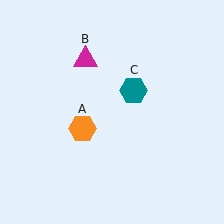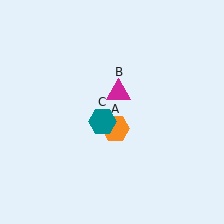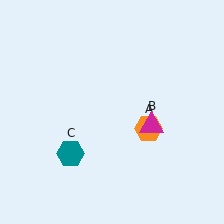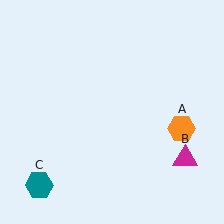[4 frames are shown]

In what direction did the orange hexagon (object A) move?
The orange hexagon (object A) moved right.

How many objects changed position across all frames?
3 objects changed position: orange hexagon (object A), magenta triangle (object B), teal hexagon (object C).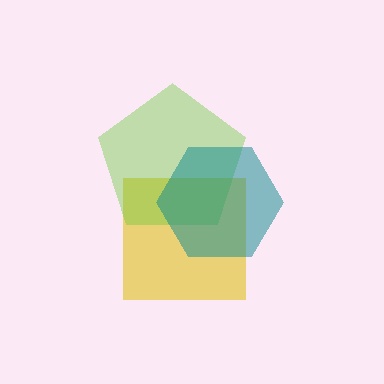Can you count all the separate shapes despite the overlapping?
Yes, there are 3 separate shapes.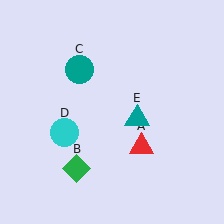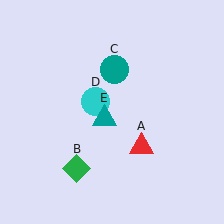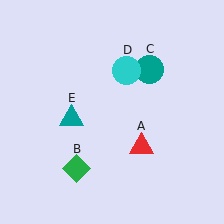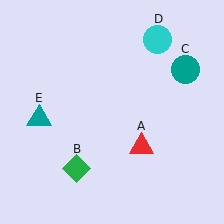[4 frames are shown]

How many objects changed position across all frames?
3 objects changed position: teal circle (object C), cyan circle (object D), teal triangle (object E).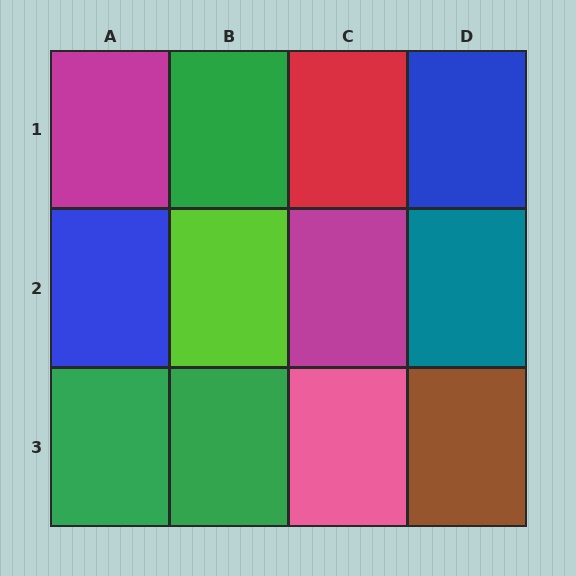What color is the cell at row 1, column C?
Red.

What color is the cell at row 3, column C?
Pink.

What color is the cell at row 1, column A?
Magenta.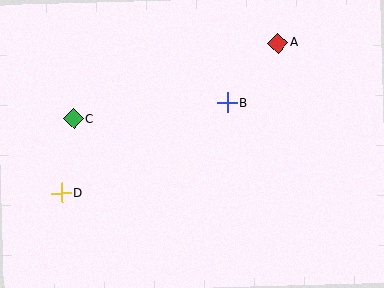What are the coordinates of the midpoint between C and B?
The midpoint between C and B is at (150, 111).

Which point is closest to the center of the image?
Point B at (227, 103) is closest to the center.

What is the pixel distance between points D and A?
The distance between D and A is 264 pixels.